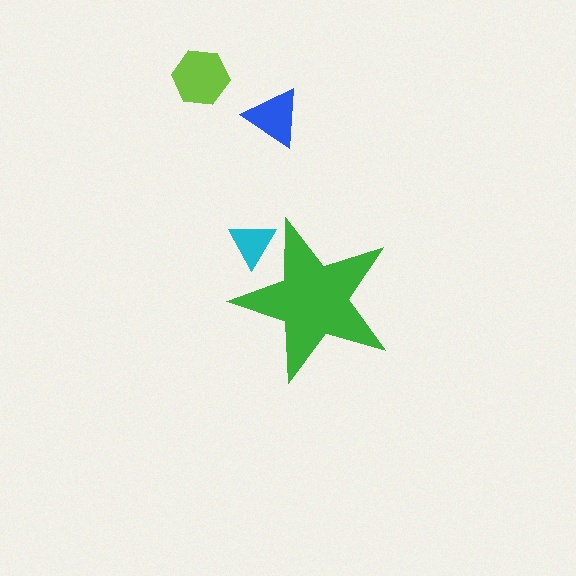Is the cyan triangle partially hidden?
Yes, the cyan triangle is partially hidden behind the green star.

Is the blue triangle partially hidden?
No, the blue triangle is fully visible.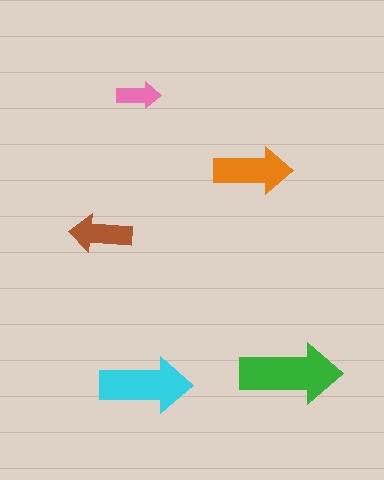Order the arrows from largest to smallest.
the green one, the cyan one, the orange one, the brown one, the pink one.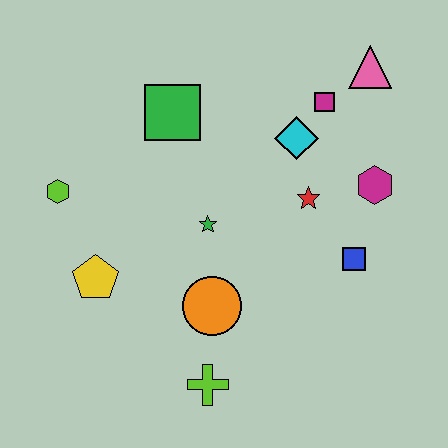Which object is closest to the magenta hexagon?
The red star is closest to the magenta hexagon.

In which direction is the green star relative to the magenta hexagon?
The green star is to the left of the magenta hexagon.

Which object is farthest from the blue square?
The lime hexagon is farthest from the blue square.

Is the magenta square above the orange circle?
Yes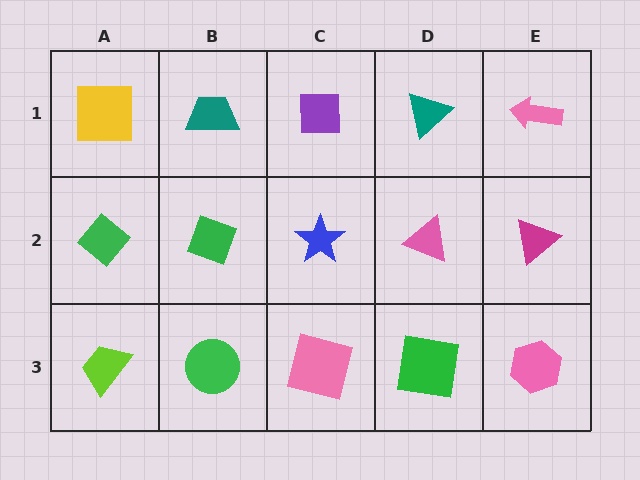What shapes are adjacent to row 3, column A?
A green diamond (row 2, column A), a green circle (row 3, column B).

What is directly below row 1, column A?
A green diamond.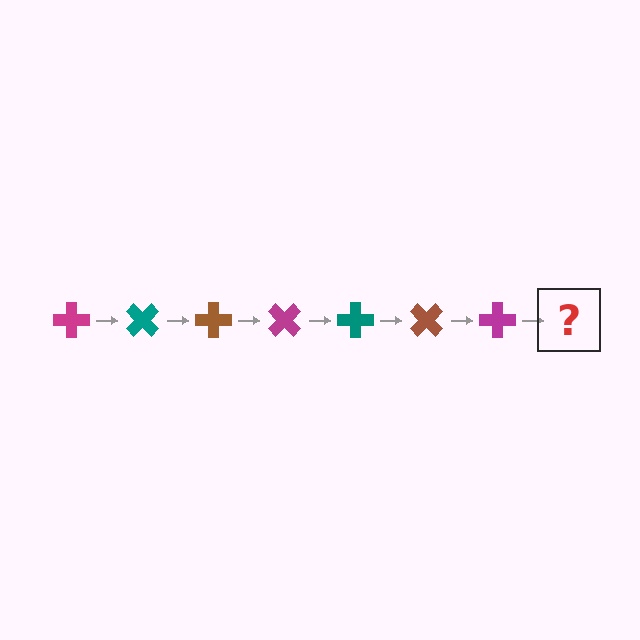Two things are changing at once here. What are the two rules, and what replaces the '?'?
The two rules are that it rotates 45 degrees each step and the color cycles through magenta, teal, and brown. The '?' should be a teal cross, rotated 315 degrees from the start.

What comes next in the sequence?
The next element should be a teal cross, rotated 315 degrees from the start.